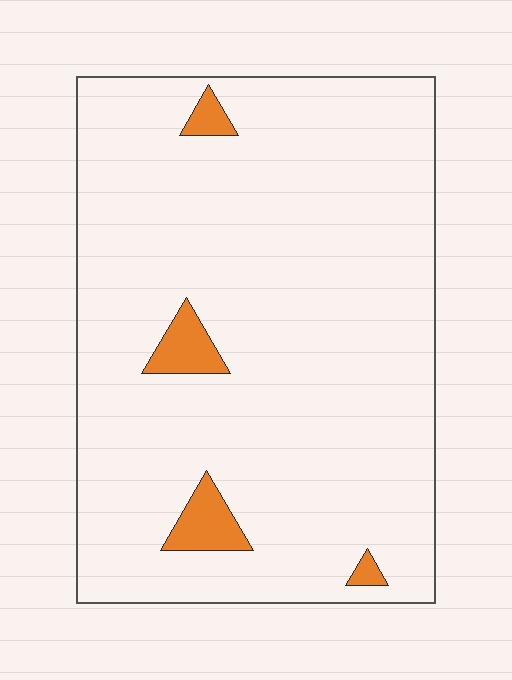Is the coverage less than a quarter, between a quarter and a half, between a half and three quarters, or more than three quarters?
Less than a quarter.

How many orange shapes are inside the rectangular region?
4.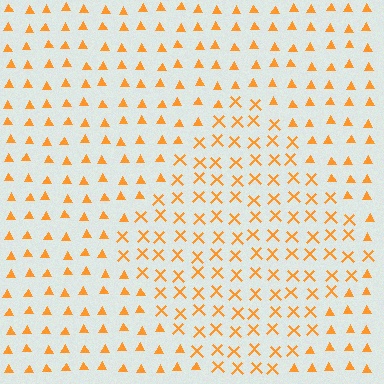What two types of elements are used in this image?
The image uses X marks inside the diamond region and triangles outside it.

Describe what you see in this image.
The image is filled with small orange elements arranged in a uniform grid. A diamond-shaped region contains X marks, while the surrounding area contains triangles. The boundary is defined purely by the change in element shape.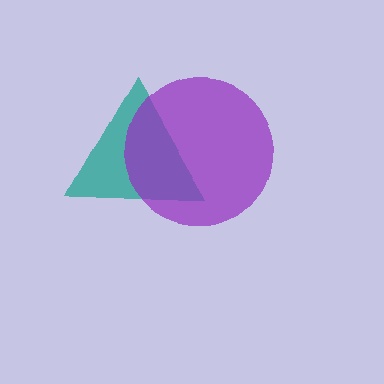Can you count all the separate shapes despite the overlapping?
Yes, there are 2 separate shapes.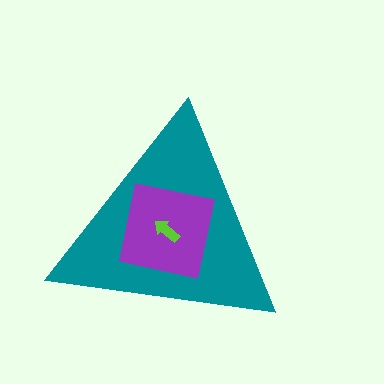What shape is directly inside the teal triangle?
The purple square.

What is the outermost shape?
The teal triangle.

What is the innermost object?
The lime arrow.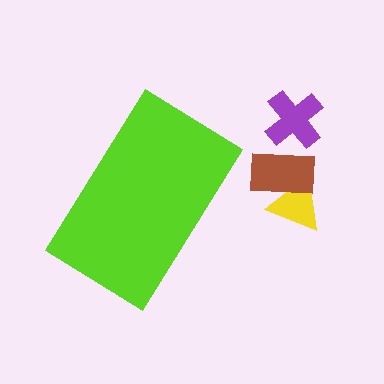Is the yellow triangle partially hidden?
No, the yellow triangle is fully visible.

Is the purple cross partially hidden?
No, the purple cross is fully visible.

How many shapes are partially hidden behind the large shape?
0 shapes are partially hidden.